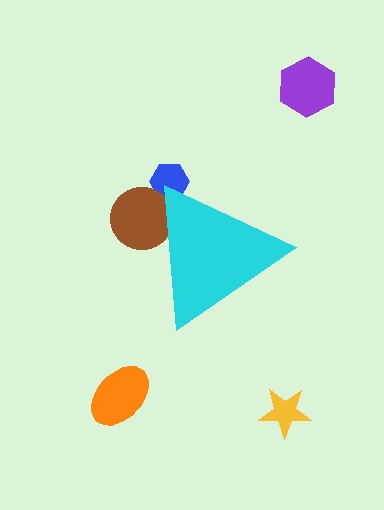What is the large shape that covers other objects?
A cyan triangle.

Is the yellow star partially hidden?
No, the yellow star is fully visible.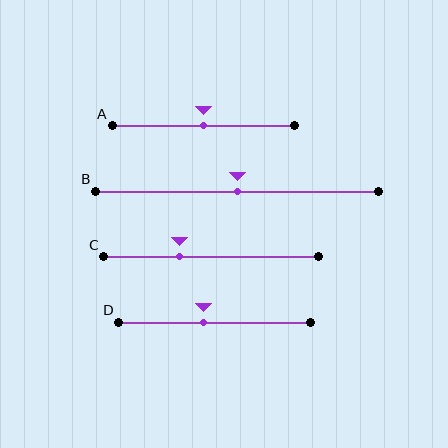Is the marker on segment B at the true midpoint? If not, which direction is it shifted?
Yes, the marker on segment B is at the true midpoint.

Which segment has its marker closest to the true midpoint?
Segment A has its marker closest to the true midpoint.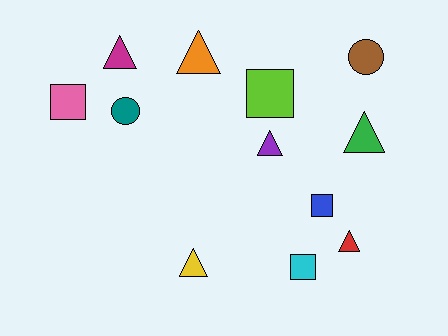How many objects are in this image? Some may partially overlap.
There are 12 objects.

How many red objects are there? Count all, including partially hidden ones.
There is 1 red object.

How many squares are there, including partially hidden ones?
There are 4 squares.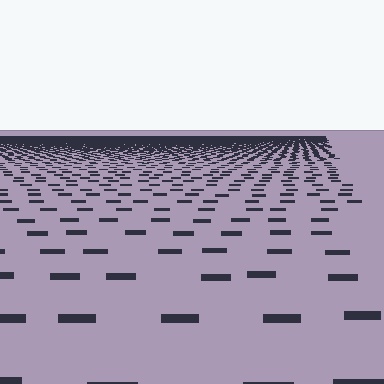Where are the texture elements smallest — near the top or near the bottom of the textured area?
Near the top.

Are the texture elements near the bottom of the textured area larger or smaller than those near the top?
Larger. Near the bottom, elements are closer to the viewer and appear at a bigger on-screen size.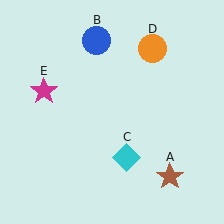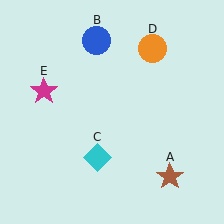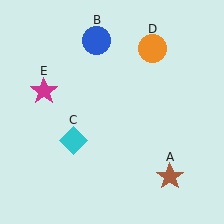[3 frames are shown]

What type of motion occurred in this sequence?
The cyan diamond (object C) rotated clockwise around the center of the scene.